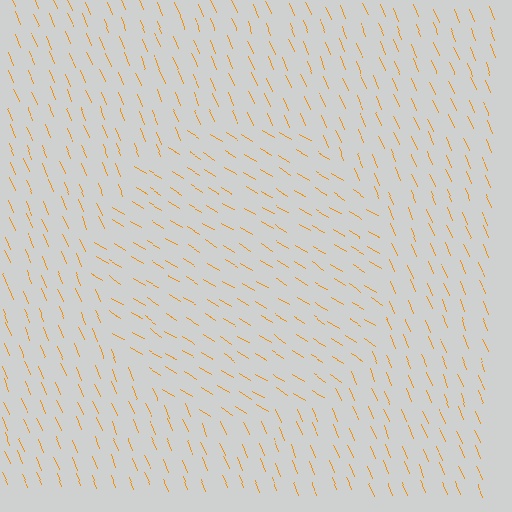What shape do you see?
I see a circle.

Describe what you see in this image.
The image is filled with small orange line segments. A circle region in the image has lines oriented differently from the surrounding lines, creating a visible texture boundary.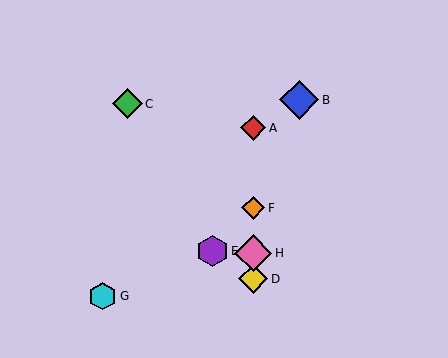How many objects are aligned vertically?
4 objects (A, D, F, H) are aligned vertically.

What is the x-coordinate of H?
Object H is at x≈253.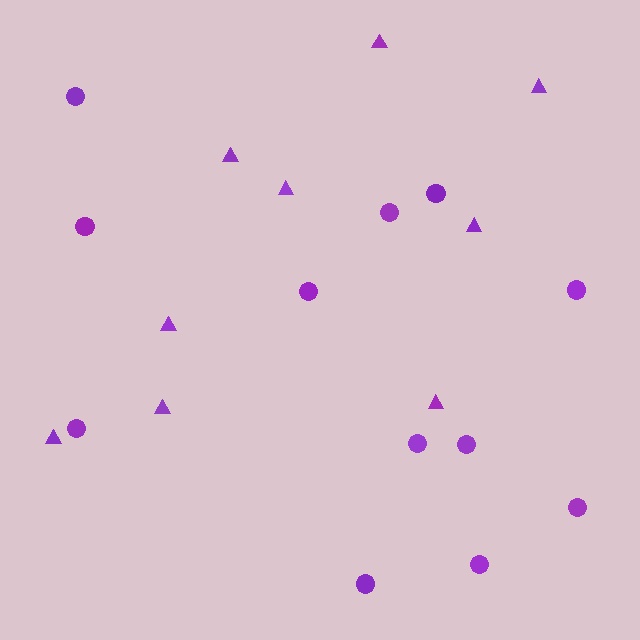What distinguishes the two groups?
There are 2 groups: one group of circles (12) and one group of triangles (9).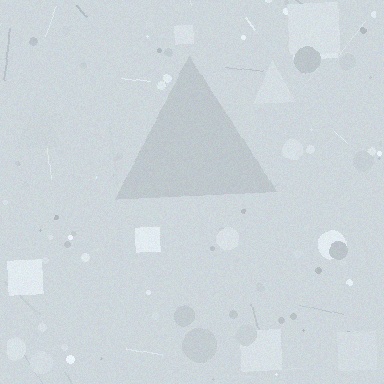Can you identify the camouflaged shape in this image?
The camouflaged shape is a triangle.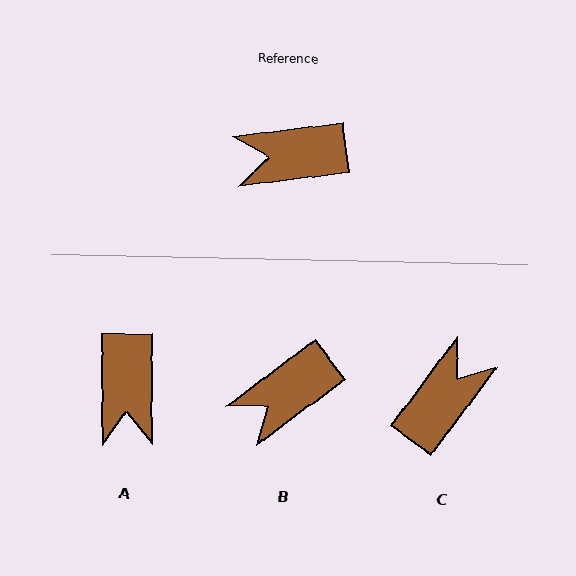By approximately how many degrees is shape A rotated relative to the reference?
Approximately 83 degrees counter-clockwise.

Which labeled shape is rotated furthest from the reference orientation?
C, about 134 degrees away.